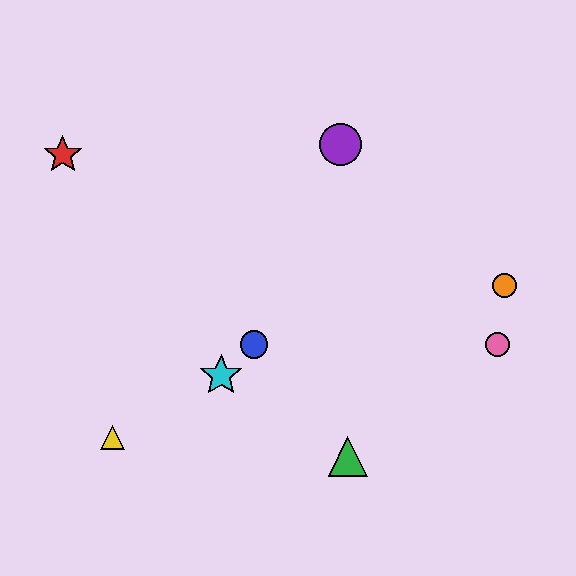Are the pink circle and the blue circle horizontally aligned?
Yes, both are at y≈344.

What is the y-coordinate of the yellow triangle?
The yellow triangle is at y≈437.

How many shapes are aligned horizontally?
2 shapes (the blue circle, the pink circle) are aligned horizontally.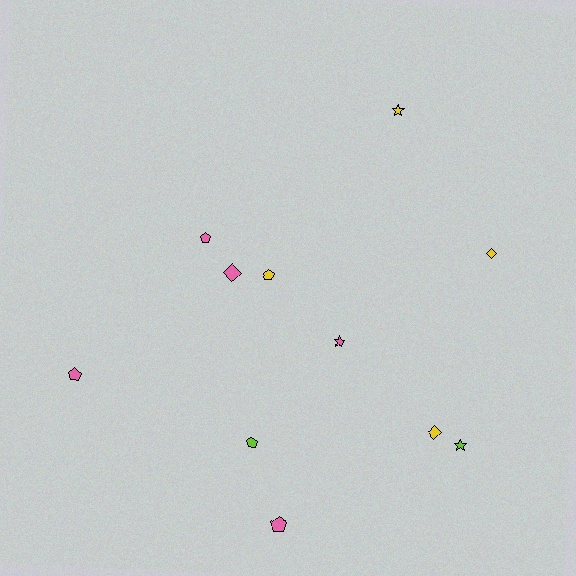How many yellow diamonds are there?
There are 2 yellow diamonds.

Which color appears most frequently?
Pink, with 5 objects.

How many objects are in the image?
There are 11 objects.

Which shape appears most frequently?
Pentagon, with 5 objects.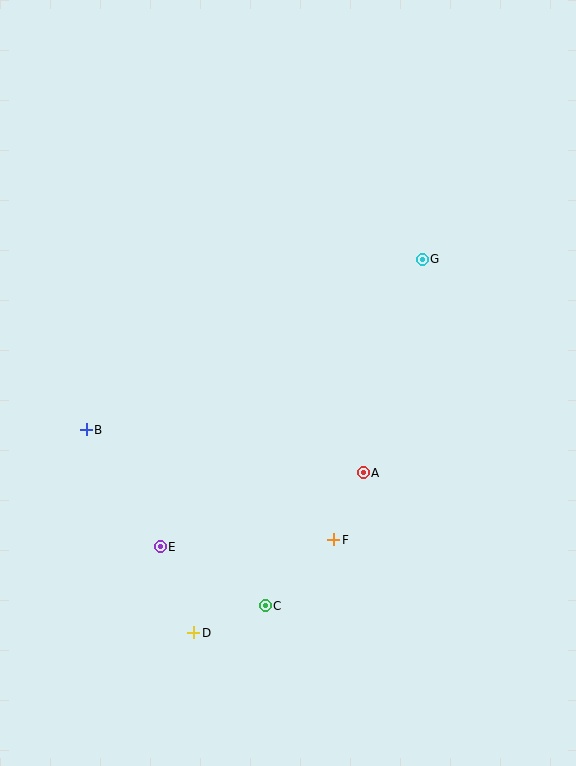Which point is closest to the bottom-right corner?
Point F is closest to the bottom-right corner.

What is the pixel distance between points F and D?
The distance between F and D is 168 pixels.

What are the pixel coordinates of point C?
Point C is at (265, 606).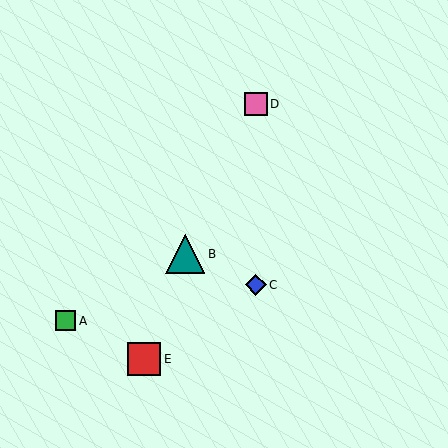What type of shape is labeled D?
Shape D is a pink square.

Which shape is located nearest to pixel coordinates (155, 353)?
The red square (labeled E) at (144, 359) is nearest to that location.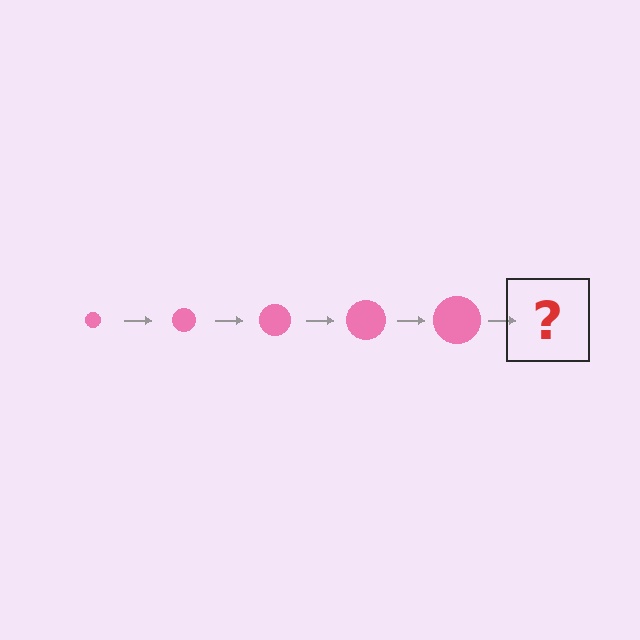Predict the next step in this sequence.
The next step is a pink circle, larger than the previous one.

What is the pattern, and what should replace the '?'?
The pattern is that the circle gets progressively larger each step. The '?' should be a pink circle, larger than the previous one.